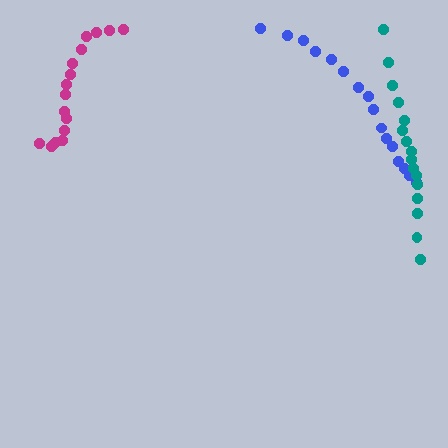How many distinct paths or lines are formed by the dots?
There are 3 distinct paths.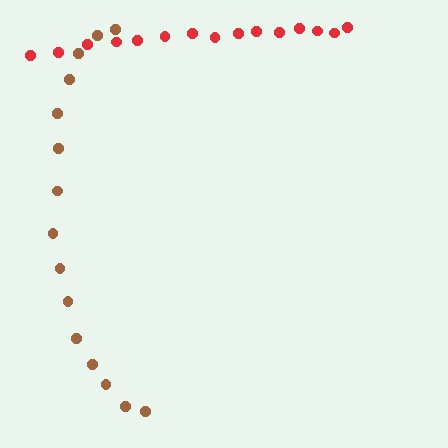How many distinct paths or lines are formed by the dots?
There are 2 distinct paths.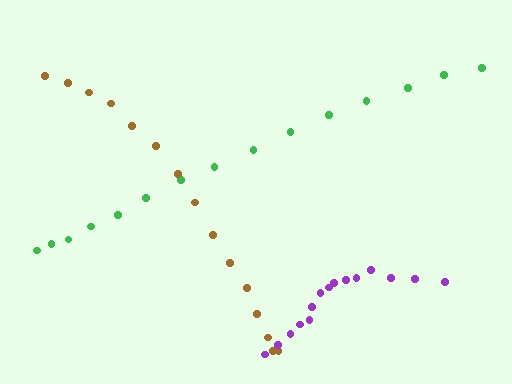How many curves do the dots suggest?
There are 3 distinct paths.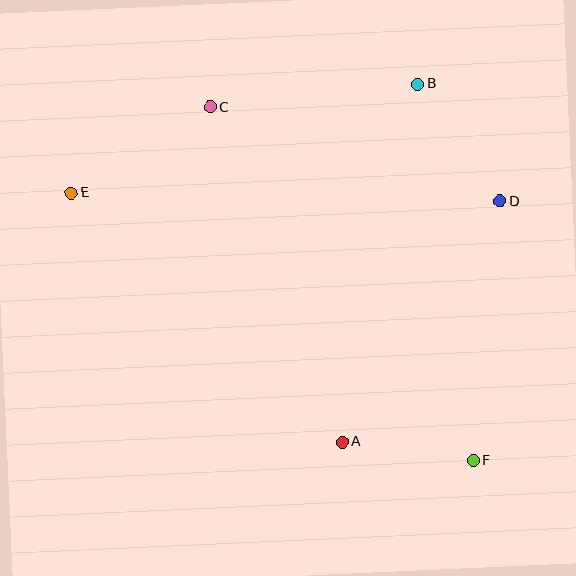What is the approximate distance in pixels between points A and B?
The distance between A and B is approximately 366 pixels.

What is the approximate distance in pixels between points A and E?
The distance between A and E is approximately 368 pixels.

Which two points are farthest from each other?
Points E and F are farthest from each other.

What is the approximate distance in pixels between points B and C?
The distance between B and C is approximately 209 pixels.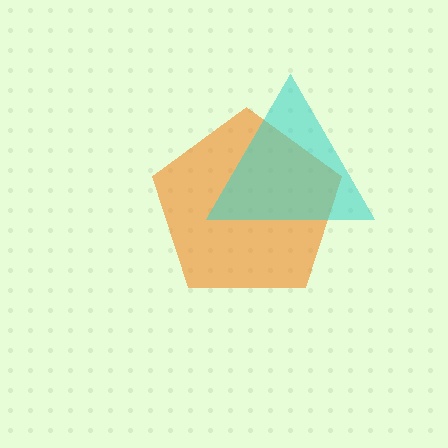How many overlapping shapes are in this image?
There are 2 overlapping shapes in the image.